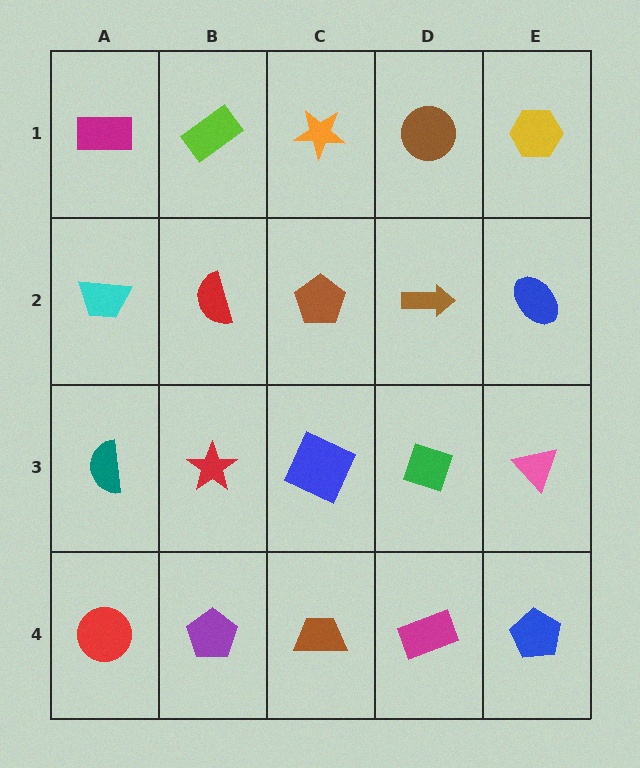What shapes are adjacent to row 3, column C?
A brown pentagon (row 2, column C), a brown trapezoid (row 4, column C), a red star (row 3, column B), a green diamond (row 3, column D).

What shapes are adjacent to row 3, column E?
A blue ellipse (row 2, column E), a blue pentagon (row 4, column E), a green diamond (row 3, column D).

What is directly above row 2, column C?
An orange star.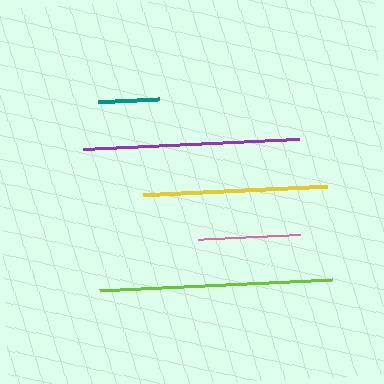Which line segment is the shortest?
The teal line is the shortest at approximately 61 pixels.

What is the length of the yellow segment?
The yellow segment is approximately 184 pixels long.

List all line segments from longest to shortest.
From longest to shortest: lime, purple, yellow, pink, teal.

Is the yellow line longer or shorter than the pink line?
The yellow line is longer than the pink line.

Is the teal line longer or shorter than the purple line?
The purple line is longer than the teal line.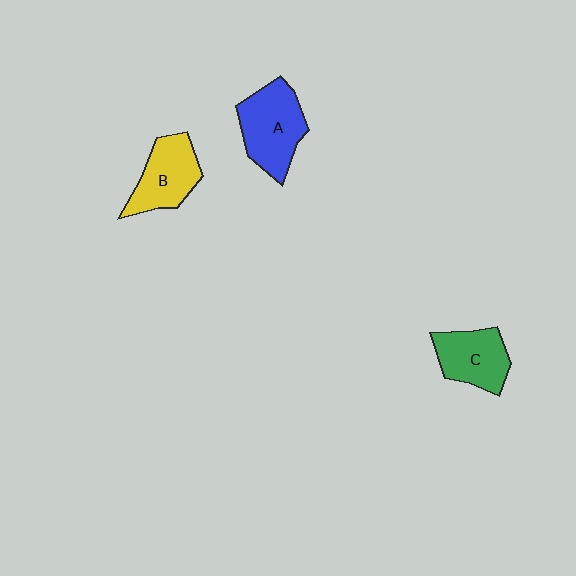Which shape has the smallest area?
Shape C (green).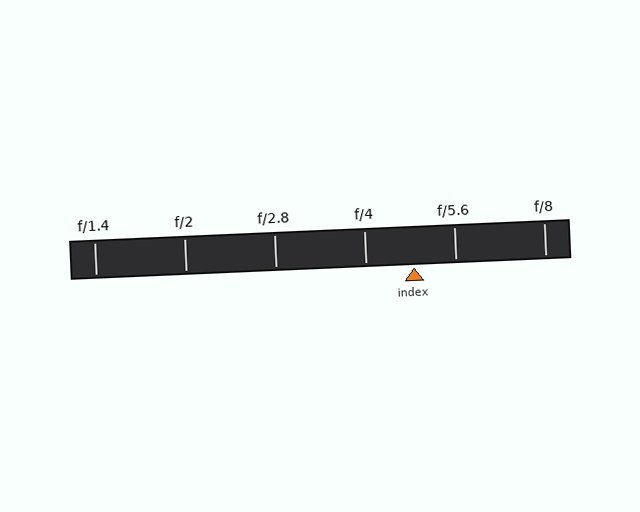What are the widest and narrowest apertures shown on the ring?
The widest aperture shown is f/1.4 and the narrowest is f/8.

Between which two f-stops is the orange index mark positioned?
The index mark is between f/4 and f/5.6.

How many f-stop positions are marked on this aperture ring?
There are 6 f-stop positions marked.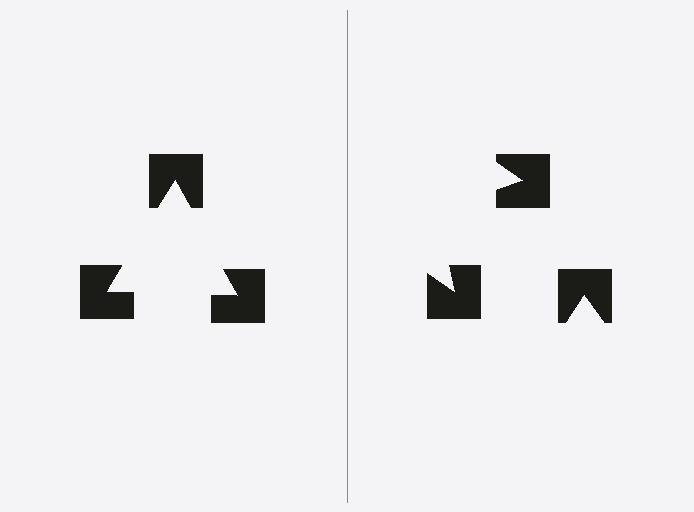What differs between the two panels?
The notched squares are positioned identically on both sides; only the wedge orientations differ. On the left they align to a triangle; on the right they are misaligned.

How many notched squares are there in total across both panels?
6 — 3 on each side.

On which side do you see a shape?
An illusory triangle appears on the left side. On the right side the wedge cuts are rotated, so no coherent shape forms.